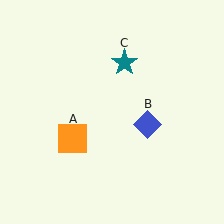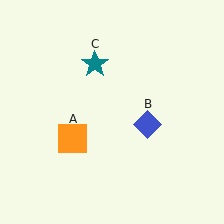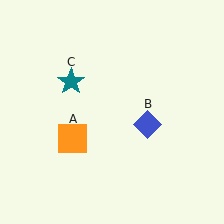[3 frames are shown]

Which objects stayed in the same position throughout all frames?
Orange square (object A) and blue diamond (object B) remained stationary.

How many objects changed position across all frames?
1 object changed position: teal star (object C).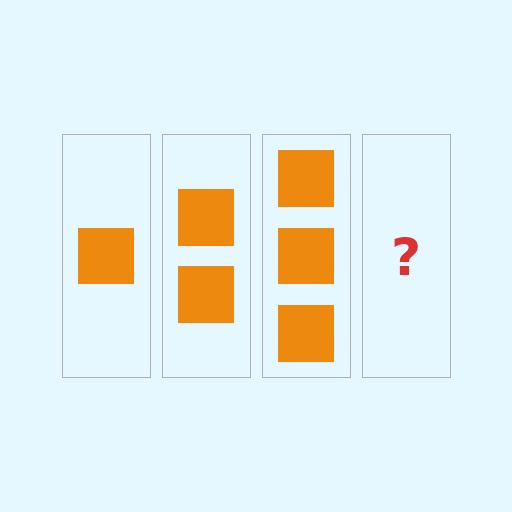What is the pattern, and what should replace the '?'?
The pattern is that each step adds one more square. The '?' should be 4 squares.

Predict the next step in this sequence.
The next step is 4 squares.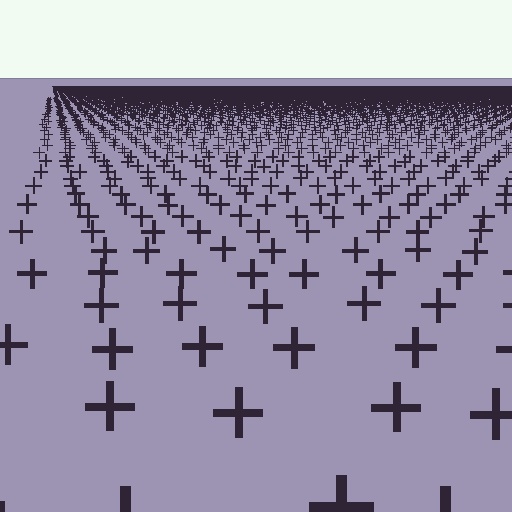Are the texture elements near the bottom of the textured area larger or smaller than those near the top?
Larger. Near the bottom, elements are closer to the viewer and appear at a bigger on-screen size.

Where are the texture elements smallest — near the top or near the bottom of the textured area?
Near the top.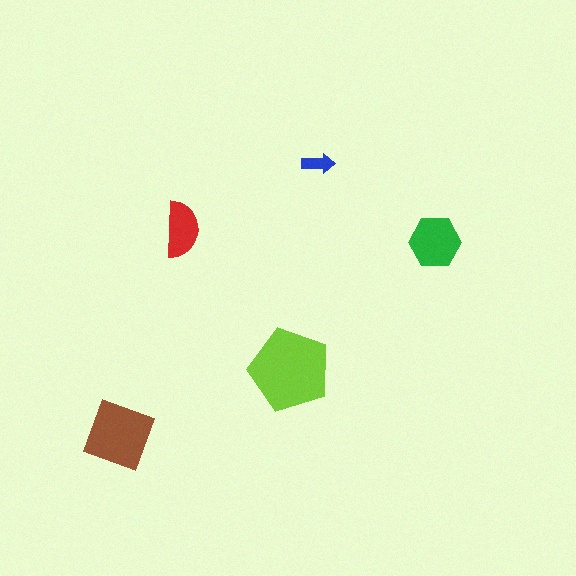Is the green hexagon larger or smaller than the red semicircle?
Larger.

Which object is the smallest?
The blue arrow.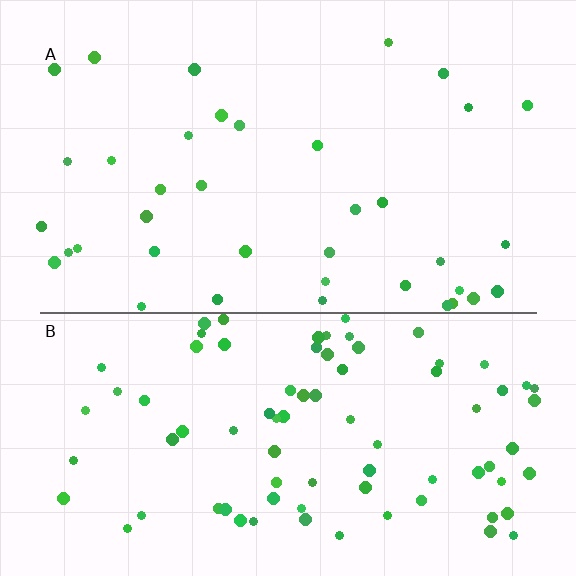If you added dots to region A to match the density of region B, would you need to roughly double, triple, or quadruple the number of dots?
Approximately double.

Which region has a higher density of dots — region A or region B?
B (the bottom).